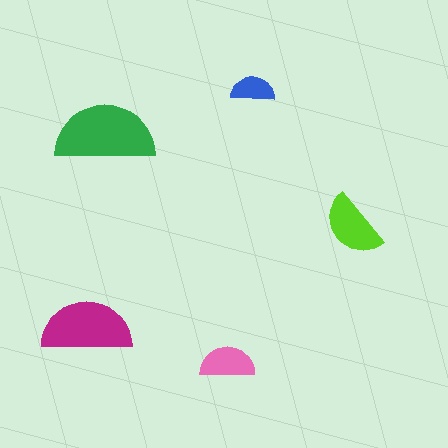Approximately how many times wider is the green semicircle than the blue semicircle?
About 2.5 times wider.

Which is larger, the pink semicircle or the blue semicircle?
The pink one.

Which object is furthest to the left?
The magenta semicircle is leftmost.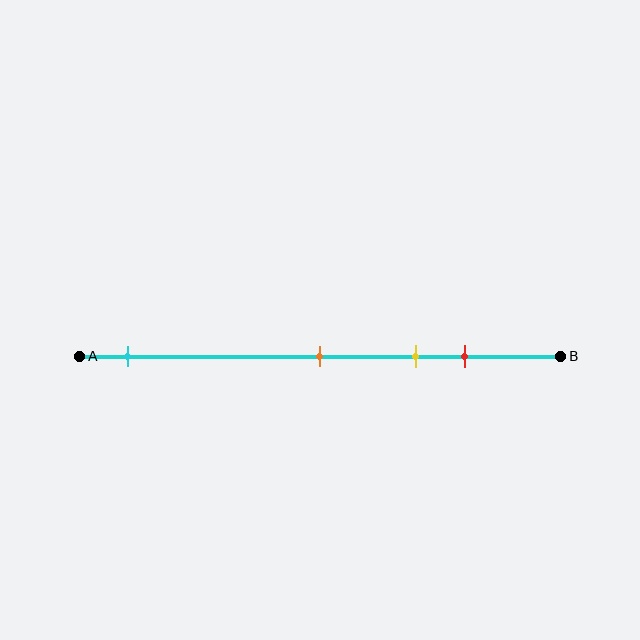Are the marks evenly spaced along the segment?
No, the marks are not evenly spaced.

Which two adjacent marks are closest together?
The yellow and red marks are the closest adjacent pair.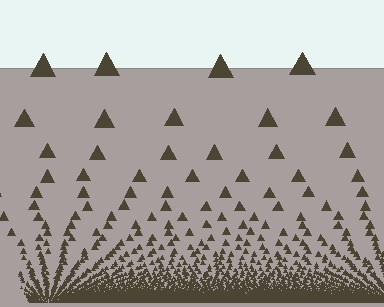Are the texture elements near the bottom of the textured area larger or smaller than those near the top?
Smaller. The gradient is inverted — elements near the bottom are smaller and denser.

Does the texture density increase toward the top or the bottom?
Density increases toward the bottom.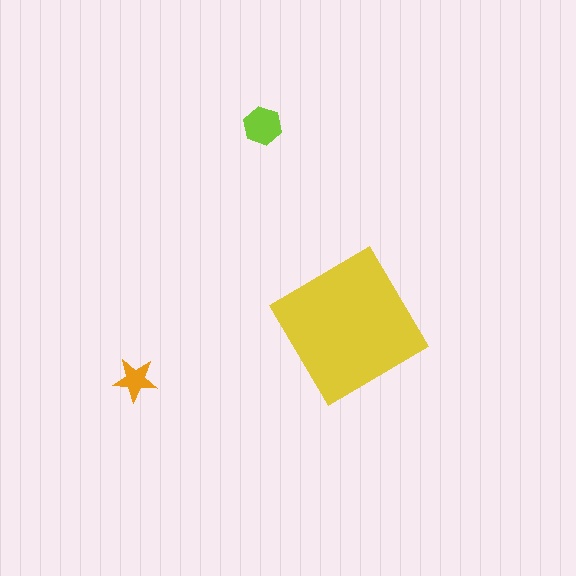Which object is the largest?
The yellow diamond.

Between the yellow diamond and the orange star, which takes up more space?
The yellow diamond.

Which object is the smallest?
The orange star.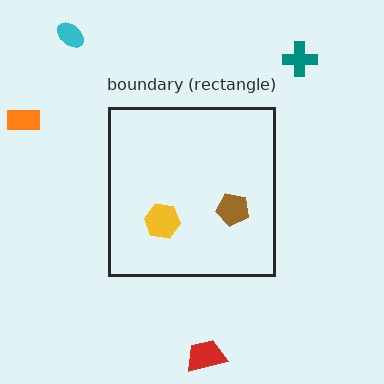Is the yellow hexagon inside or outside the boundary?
Inside.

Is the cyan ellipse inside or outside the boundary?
Outside.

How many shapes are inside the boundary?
2 inside, 4 outside.